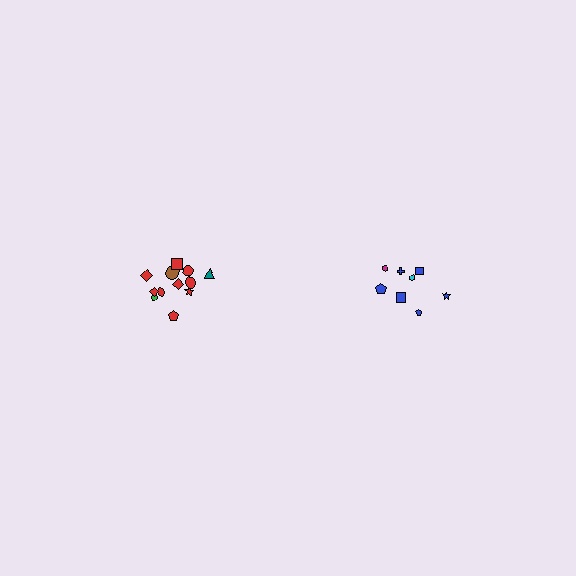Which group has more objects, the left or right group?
The left group.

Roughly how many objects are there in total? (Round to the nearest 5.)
Roughly 20 objects in total.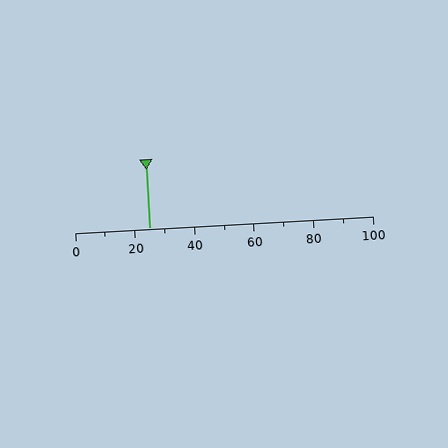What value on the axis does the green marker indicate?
The marker indicates approximately 25.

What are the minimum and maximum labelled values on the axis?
The axis runs from 0 to 100.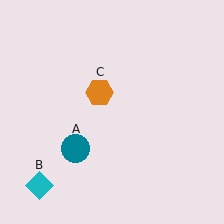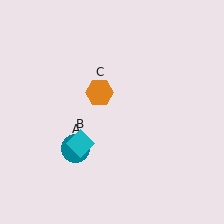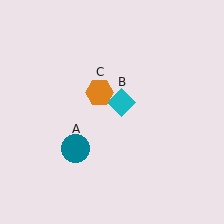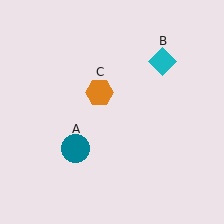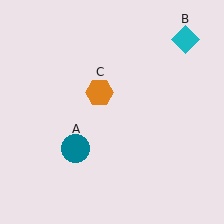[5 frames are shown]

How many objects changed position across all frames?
1 object changed position: cyan diamond (object B).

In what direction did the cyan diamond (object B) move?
The cyan diamond (object B) moved up and to the right.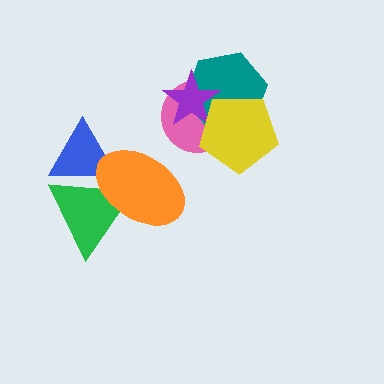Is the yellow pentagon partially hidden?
No, no other shape covers it.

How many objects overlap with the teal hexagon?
3 objects overlap with the teal hexagon.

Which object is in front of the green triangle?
The orange ellipse is in front of the green triangle.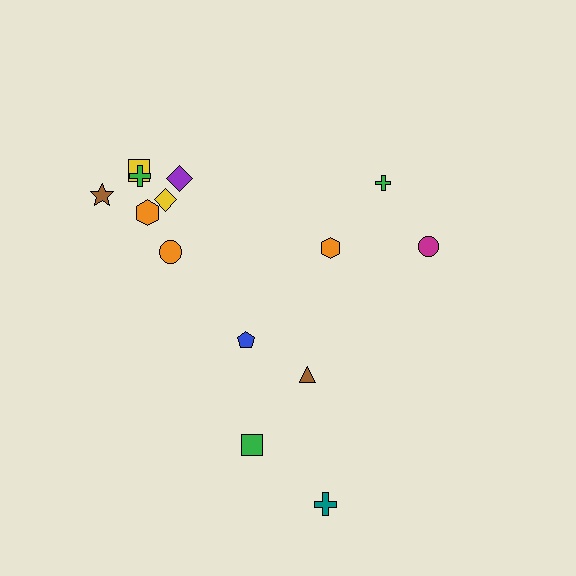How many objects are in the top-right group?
There are 3 objects.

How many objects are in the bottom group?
There are 4 objects.